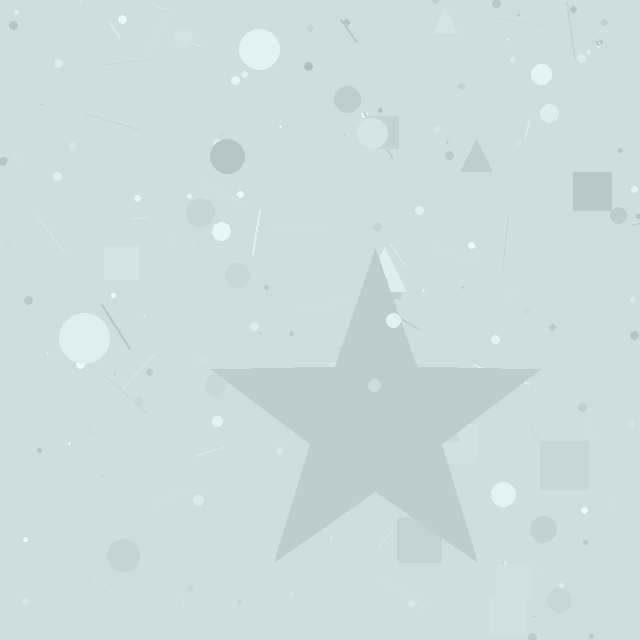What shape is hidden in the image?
A star is hidden in the image.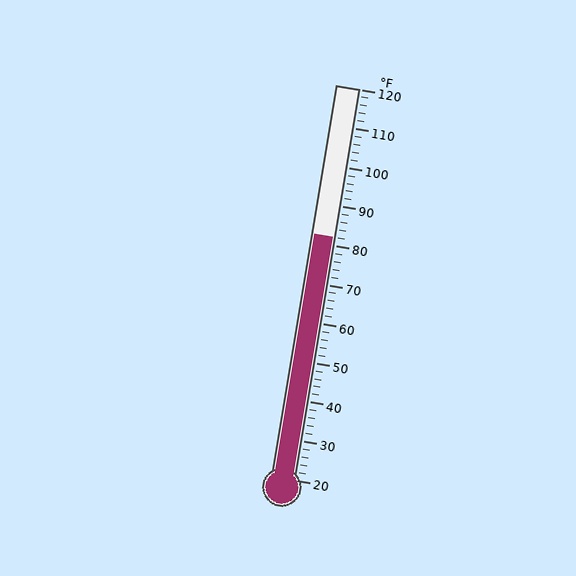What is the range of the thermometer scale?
The thermometer scale ranges from 20°F to 120°F.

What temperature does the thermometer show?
The thermometer shows approximately 82°F.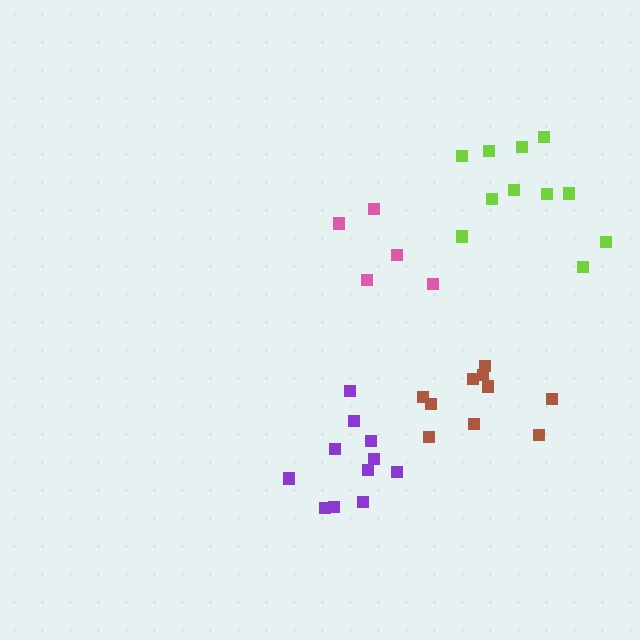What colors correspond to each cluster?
The clusters are colored: purple, brown, pink, lime.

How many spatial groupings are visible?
There are 4 spatial groupings.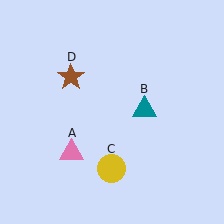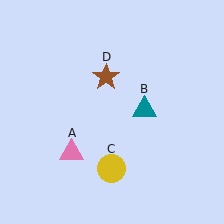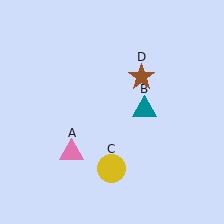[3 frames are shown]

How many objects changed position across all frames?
1 object changed position: brown star (object D).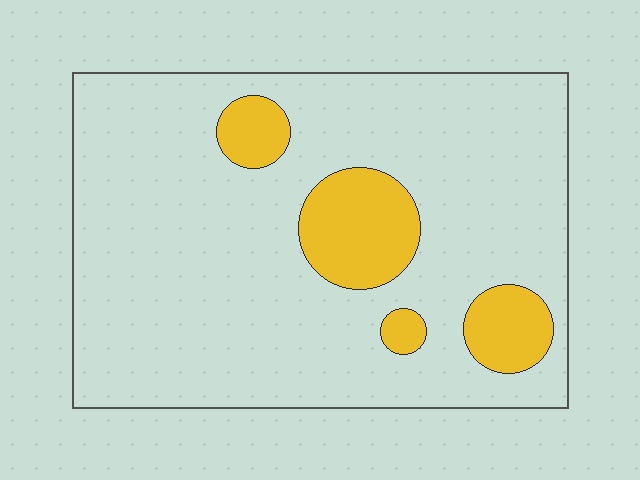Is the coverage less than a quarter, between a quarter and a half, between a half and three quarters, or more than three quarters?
Less than a quarter.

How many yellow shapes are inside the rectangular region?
4.